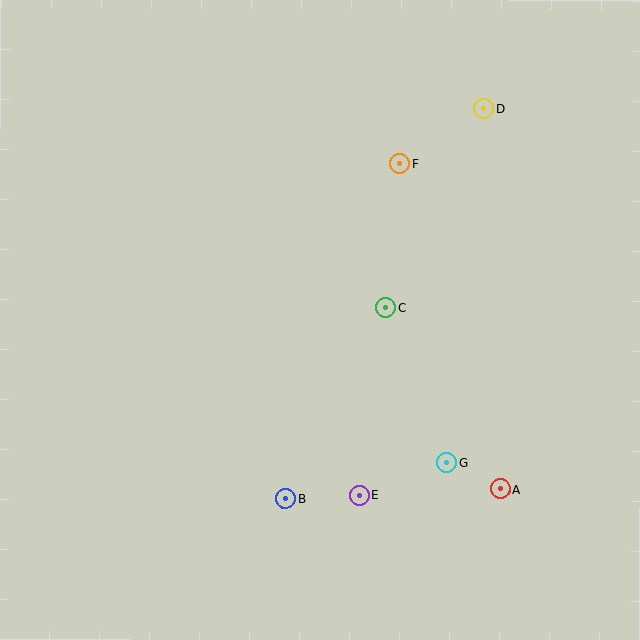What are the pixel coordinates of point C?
Point C is at (386, 308).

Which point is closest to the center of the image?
Point C at (386, 308) is closest to the center.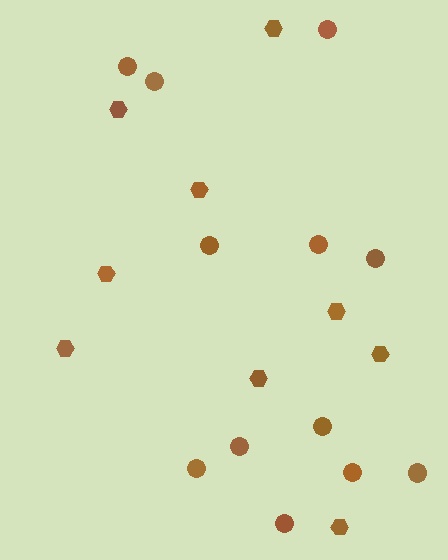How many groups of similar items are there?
There are 2 groups: one group of hexagons (9) and one group of circles (12).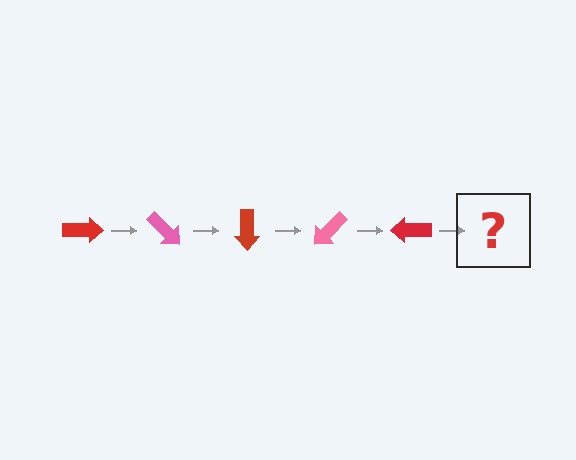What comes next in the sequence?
The next element should be a pink arrow, rotated 225 degrees from the start.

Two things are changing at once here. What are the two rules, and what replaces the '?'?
The two rules are that it rotates 45 degrees each step and the color cycles through red and pink. The '?' should be a pink arrow, rotated 225 degrees from the start.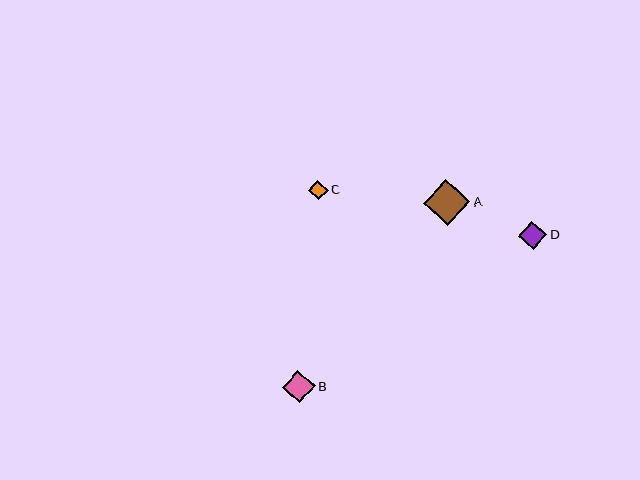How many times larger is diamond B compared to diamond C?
Diamond B is approximately 1.7 times the size of diamond C.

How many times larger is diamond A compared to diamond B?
Diamond A is approximately 1.4 times the size of diamond B.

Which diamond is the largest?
Diamond A is the largest with a size of approximately 47 pixels.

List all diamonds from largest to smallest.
From largest to smallest: A, B, D, C.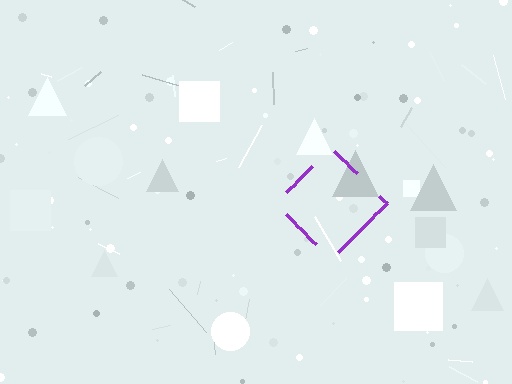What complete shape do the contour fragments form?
The contour fragments form a diamond.